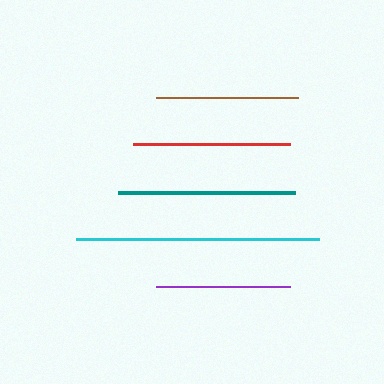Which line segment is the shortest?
The purple line is the shortest at approximately 133 pixels.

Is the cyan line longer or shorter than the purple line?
The cyan line is longer than the purple line.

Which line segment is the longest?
The cyan line is the longest at approximately 243 pixels.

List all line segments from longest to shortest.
From longest to shortest: cyan, teal, red, brown, purple.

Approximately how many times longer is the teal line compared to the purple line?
The teal line is approximately 1.3 times the length of the purple line.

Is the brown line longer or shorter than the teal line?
The teal line is longer than the brown line.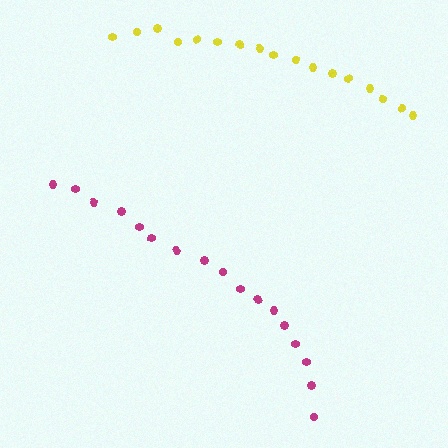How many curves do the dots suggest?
There are 2 distinct paths.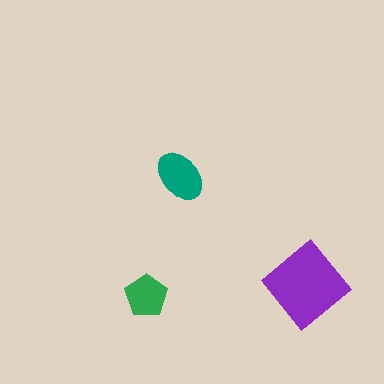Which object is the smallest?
The green pentagon.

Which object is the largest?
The purple diamond.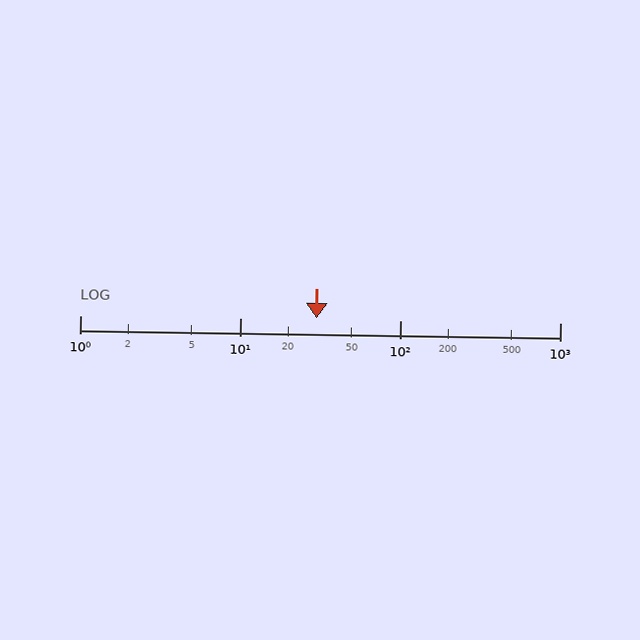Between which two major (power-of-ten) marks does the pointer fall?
The pointer is between 10 and 100.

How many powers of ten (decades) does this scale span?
The scale spans 3 decades, from 1 to 1000.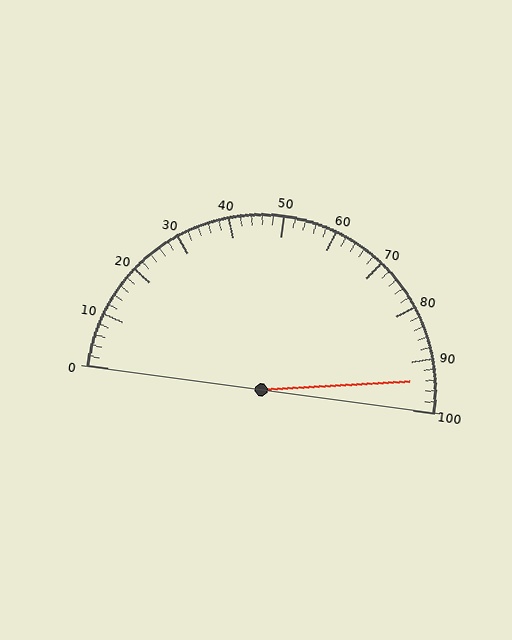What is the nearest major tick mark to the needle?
The nearest major tick mark is 90.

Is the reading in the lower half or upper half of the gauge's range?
The reading is in the upper half of the range (0 to 100).